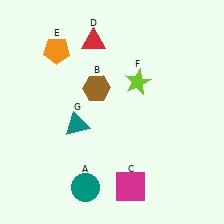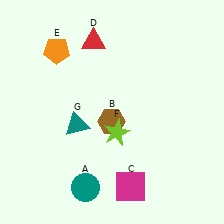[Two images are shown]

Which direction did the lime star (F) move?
The lime star (F) moved down.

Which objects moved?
The objects that moved are: the brown hexagon (B), the lime star (F).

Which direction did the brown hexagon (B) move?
The brown hexagon (B) moved down.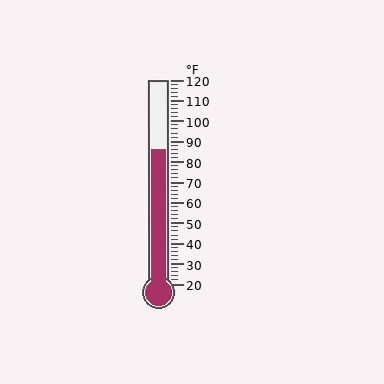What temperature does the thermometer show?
The thermometer shows approximately 86°F.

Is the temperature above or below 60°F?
The temperature is above 60°F.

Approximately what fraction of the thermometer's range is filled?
The thermometer is filled to approximately 65% of its range.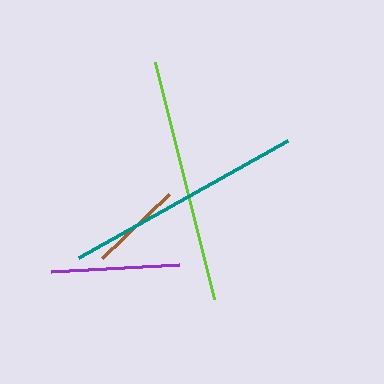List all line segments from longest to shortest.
From longest to shortest: lime, teal, purple, brown.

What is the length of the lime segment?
The lime segment is approximately 244 pixels long.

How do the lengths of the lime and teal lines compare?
The lime and teal lines are approximately the same length.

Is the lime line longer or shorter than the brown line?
The lime line is longer than the brown line.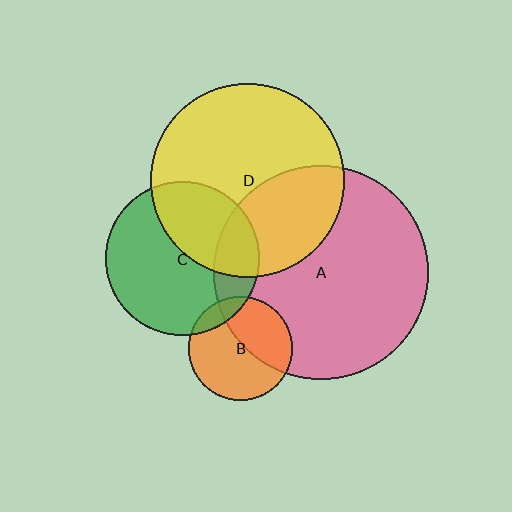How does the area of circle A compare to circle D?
Approximately 1.2 times.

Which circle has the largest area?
Circle A (pink).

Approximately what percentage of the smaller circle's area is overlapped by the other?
Approximately 40%.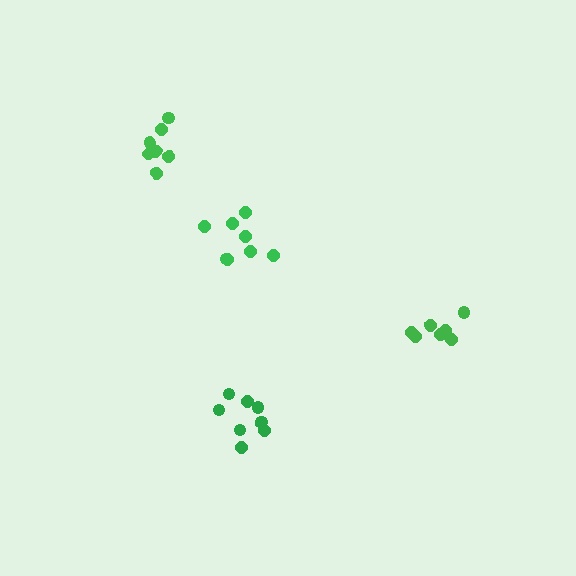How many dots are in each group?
Group 1: 8 dots, Group 2: 7 dots, Group 3: 8 dots, Group 4: 8 dots (31 total).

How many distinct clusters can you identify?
There are 4 distinct clusters.